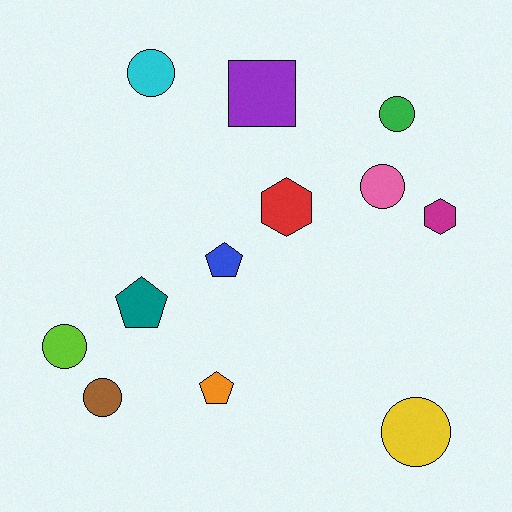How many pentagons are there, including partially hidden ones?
There are 3 pentagons.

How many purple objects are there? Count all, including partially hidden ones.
There is 1 purple object.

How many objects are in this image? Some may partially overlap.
There are 12 objects.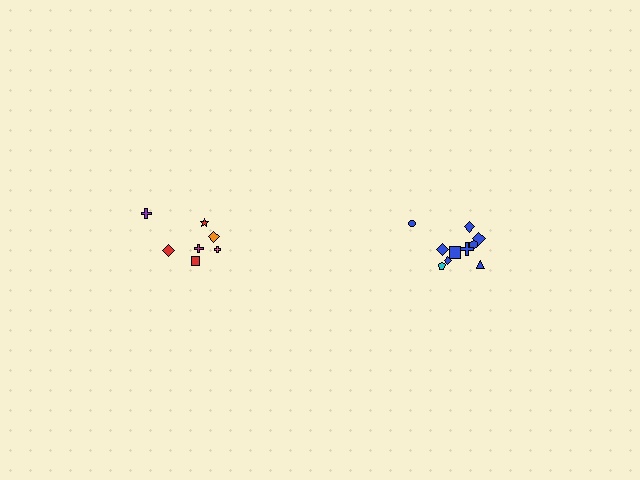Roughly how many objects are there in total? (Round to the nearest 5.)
Roughly 15 objects in total.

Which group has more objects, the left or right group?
The right group.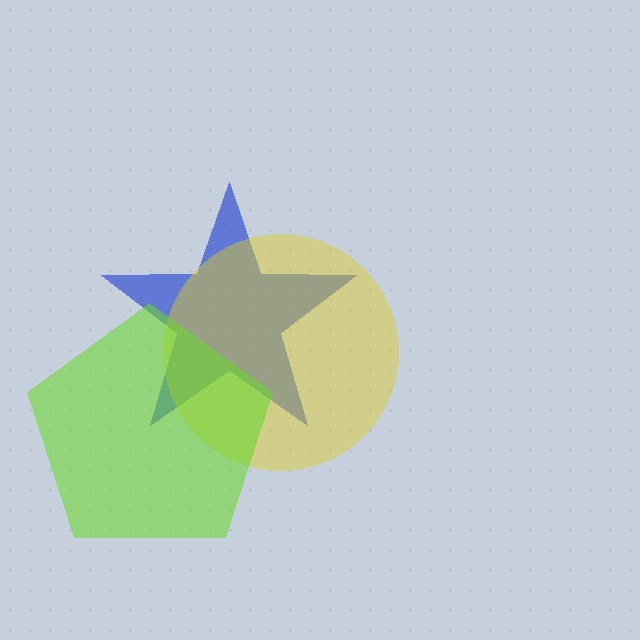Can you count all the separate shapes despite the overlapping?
Yes, there are 3 separate shapes.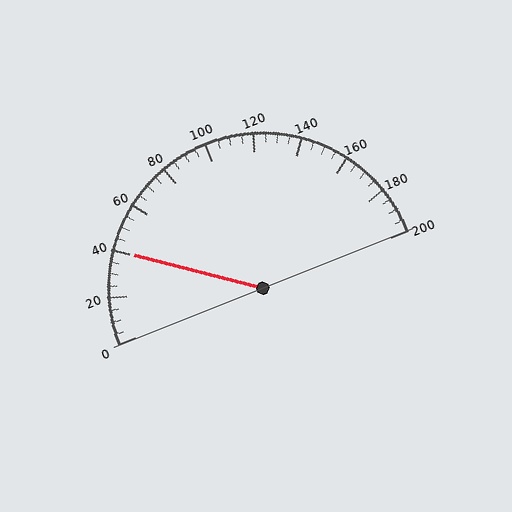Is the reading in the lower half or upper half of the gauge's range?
The reading is in the lower half of the range (0 to 200).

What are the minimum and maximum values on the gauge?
The gauge ranges from 0 to 200.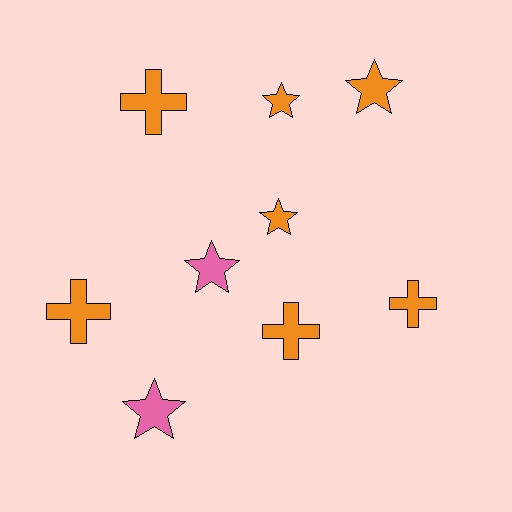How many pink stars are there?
There are 2 pink stars.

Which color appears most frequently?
Orange, with 7 objects.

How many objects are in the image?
There are 9 objects.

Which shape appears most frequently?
Star, with 5 objects.